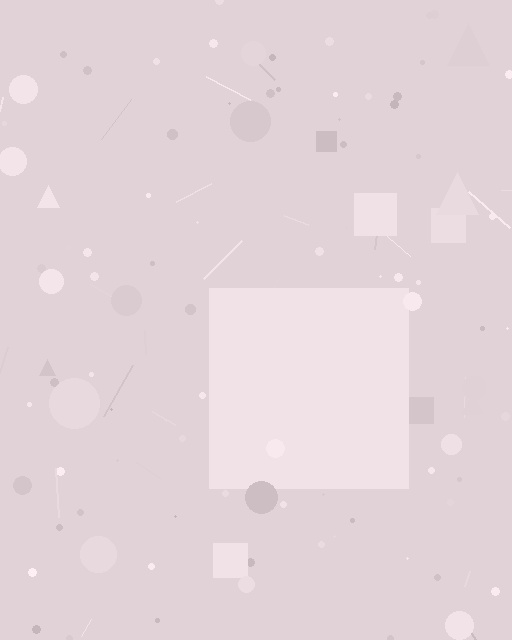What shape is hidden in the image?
A square is hidden in the image.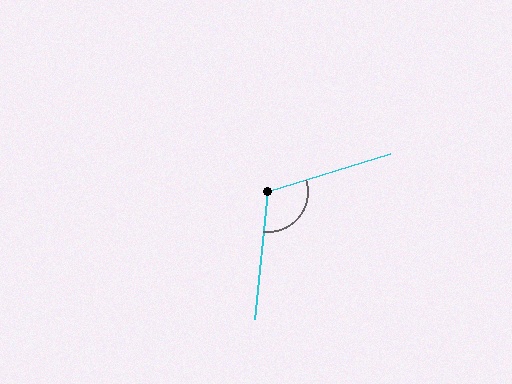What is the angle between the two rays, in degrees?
Approximately 113 degrees.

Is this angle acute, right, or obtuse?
It is obtuse.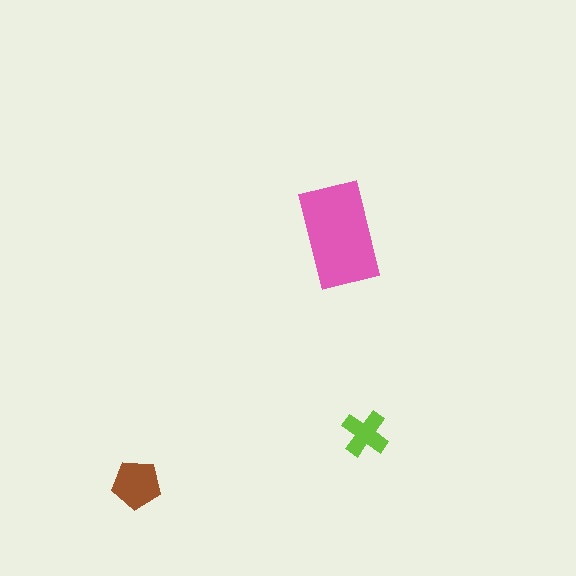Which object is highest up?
The pink rectangle is topmost.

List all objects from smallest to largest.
The lime cross, the brown pentagon, the pink rectangle.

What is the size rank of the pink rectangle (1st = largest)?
1st.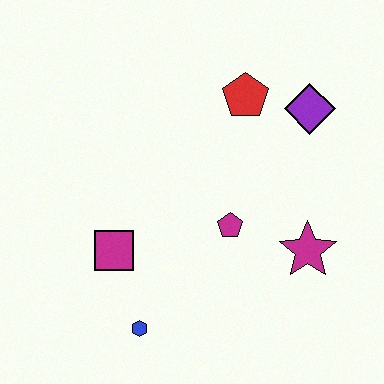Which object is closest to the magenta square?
The blue hexagon is closest to the magenta square.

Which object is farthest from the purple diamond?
The blue hexagon is farthest from the purple diamond.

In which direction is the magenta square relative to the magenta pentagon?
The magenta square is to the left of the magenta pentagon.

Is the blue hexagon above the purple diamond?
No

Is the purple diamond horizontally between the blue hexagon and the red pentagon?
No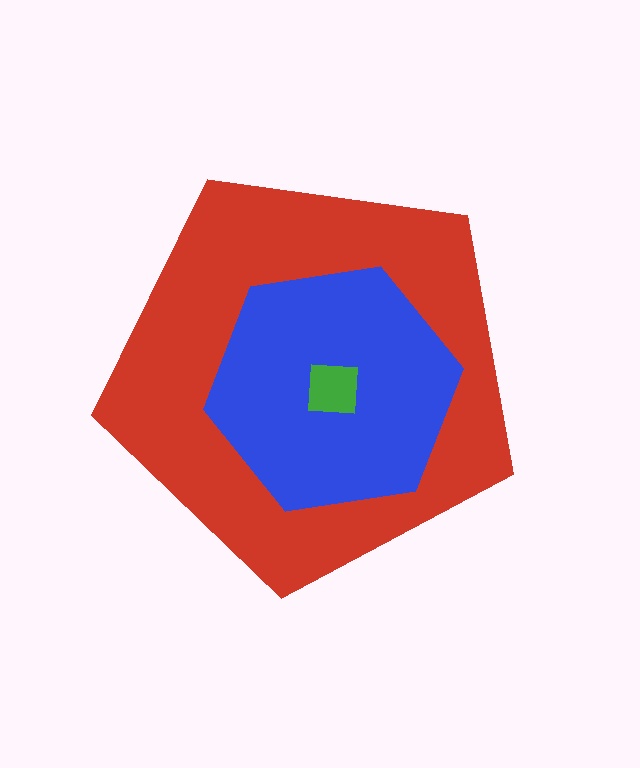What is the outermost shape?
The red pentagon.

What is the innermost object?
The green square.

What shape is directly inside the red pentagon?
The blue hexagon.